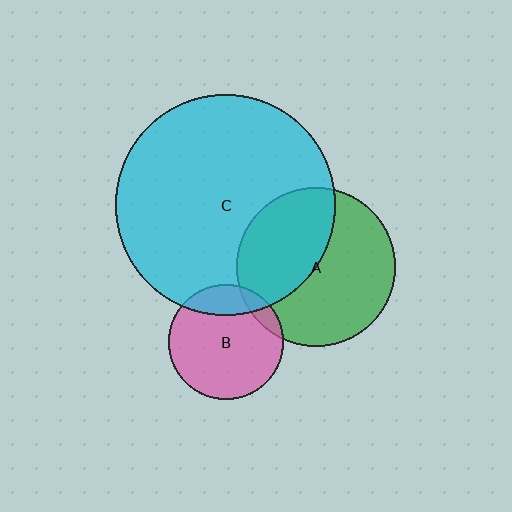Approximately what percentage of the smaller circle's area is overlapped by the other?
Approximately 20%.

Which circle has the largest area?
Circle C (cyan).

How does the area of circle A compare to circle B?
Approximately 1.9 times.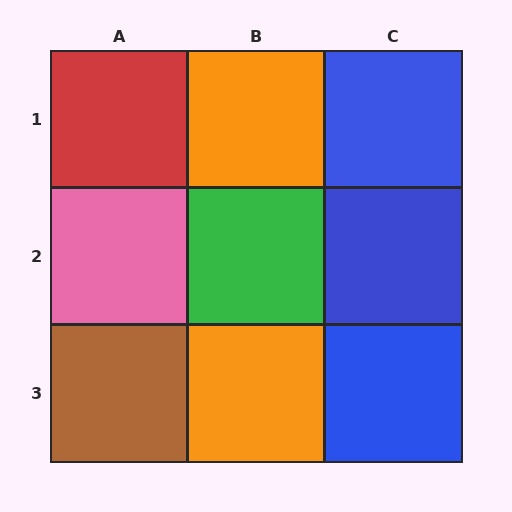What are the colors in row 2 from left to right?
Pink, green, blue.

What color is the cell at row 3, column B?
Orange.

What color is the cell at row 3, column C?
Blue.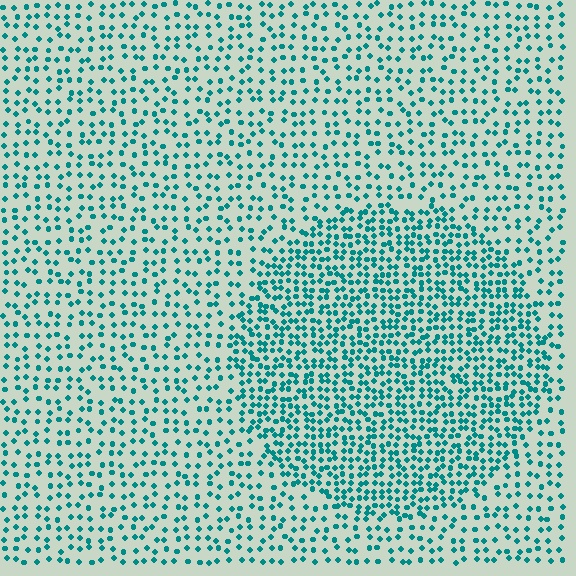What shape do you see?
I see a circle.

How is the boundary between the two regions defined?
The boundary is defined by a change in element density (approximately 1.9x ratio). All elements are the same color, size, and shape.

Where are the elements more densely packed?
The elements are more densely packed inside the circle boundary.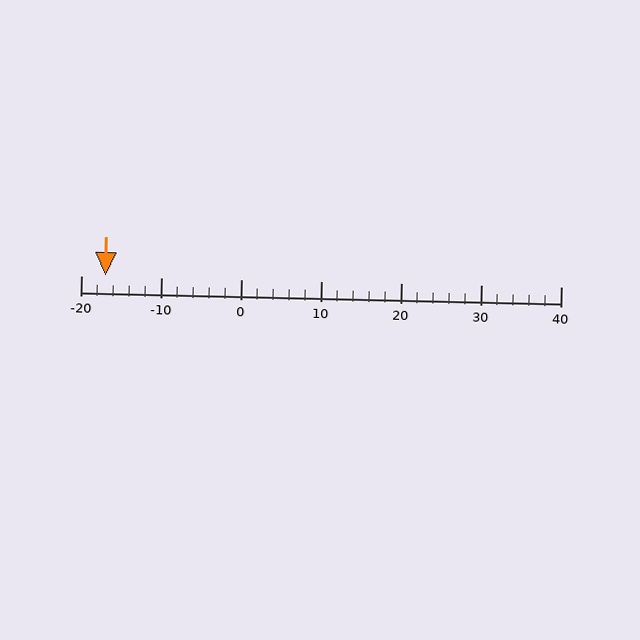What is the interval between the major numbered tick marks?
The major tick marks are spaced 10 units apart.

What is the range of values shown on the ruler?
The ruler shows values from -20 to 40.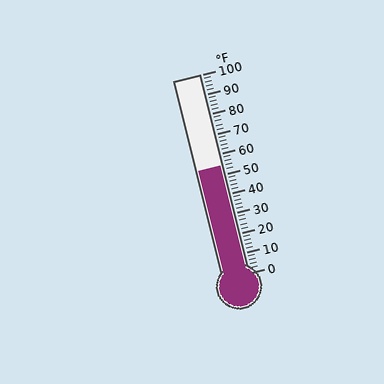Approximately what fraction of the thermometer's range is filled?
The thermometer is filled to approximately 55% of its range.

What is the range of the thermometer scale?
The thermometer scale ranges from 0°F to 100°F.